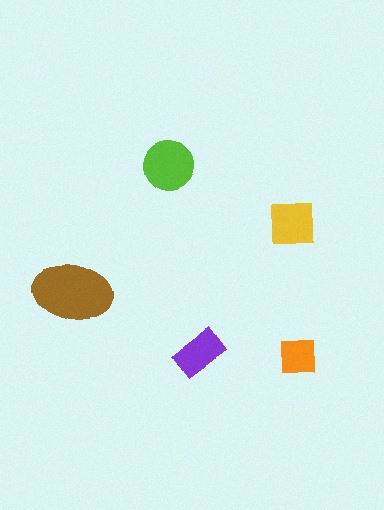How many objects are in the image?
There are 5 objects in the image.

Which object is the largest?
The brown ellipse.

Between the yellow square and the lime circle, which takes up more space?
The lime circle.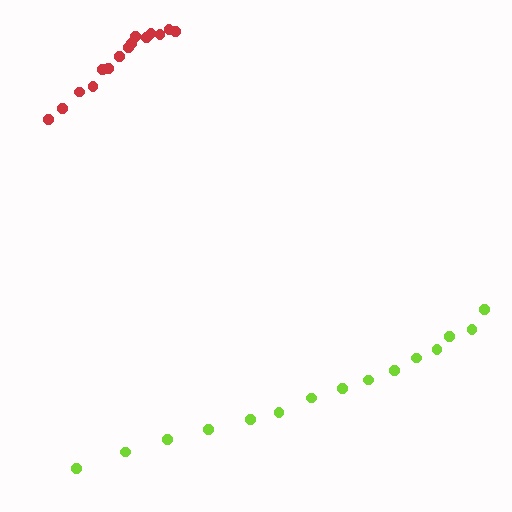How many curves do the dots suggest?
There are 2 distinct paths.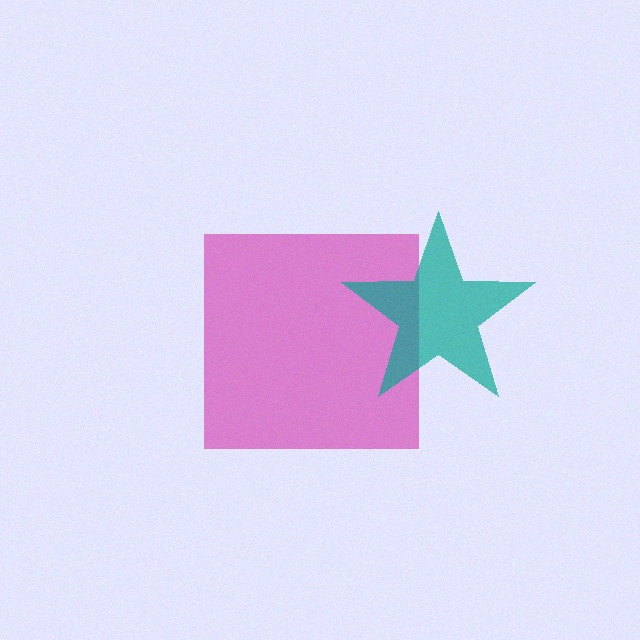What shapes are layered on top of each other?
The layered shapes are: a magenta square, a teal star.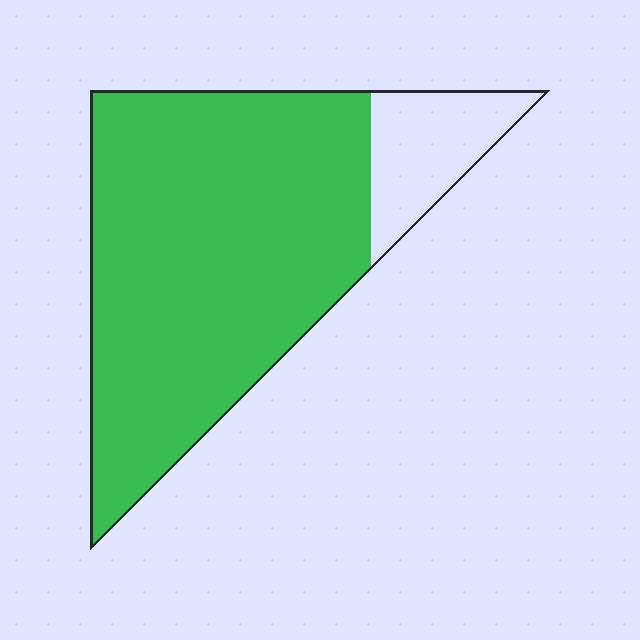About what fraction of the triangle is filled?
About five sixths (5/6).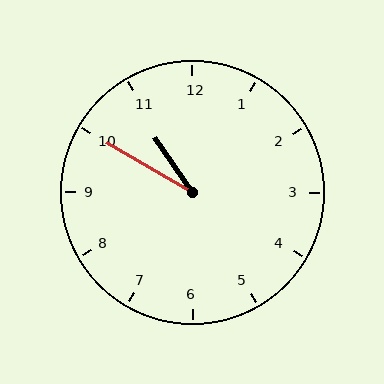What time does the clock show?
10:50.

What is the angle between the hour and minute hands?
Approximately 25 degrees.